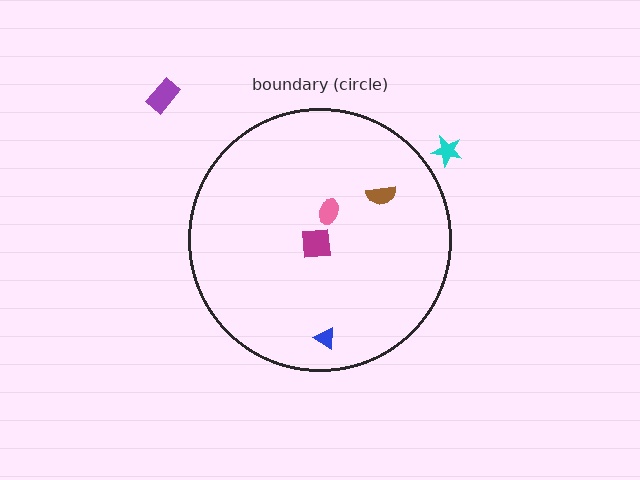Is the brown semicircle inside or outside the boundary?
Inside.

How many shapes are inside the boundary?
4 inside, 2 outside.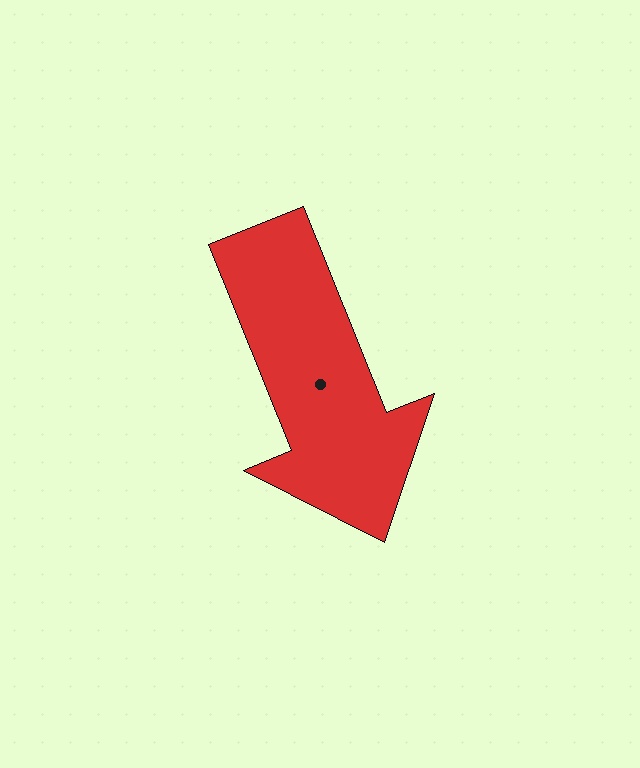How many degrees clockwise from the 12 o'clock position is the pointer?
Approximately 158 degrees.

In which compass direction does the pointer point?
South.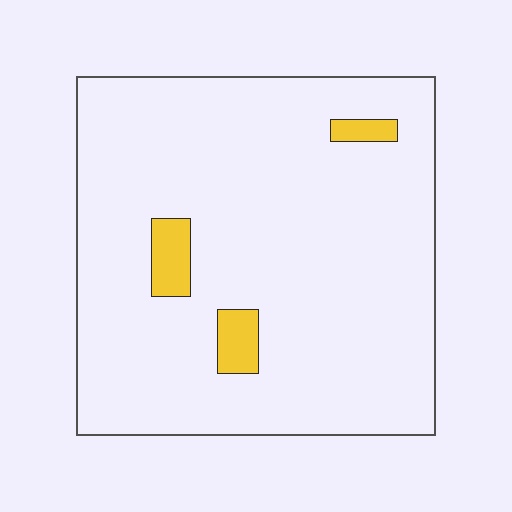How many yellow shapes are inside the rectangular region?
3.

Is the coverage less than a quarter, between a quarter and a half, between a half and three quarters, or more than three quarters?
Less than a quarter.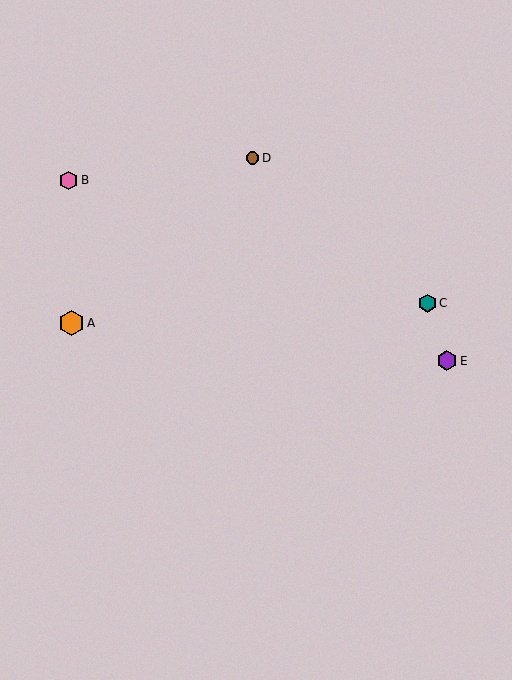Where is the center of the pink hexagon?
The center of the pink hexagon is at (69, 180).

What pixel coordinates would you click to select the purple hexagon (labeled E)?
Click at (447, 361) to select the purple hexagon E.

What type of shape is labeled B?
Shape B is a pink hexagon.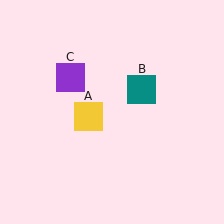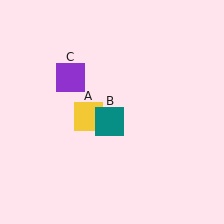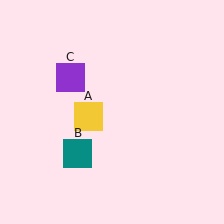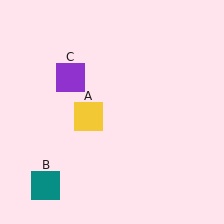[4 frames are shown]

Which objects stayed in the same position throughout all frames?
Yellow square (object A) and purple square (object C) remained stationary.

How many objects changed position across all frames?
1 object changed position: teal square (object B).